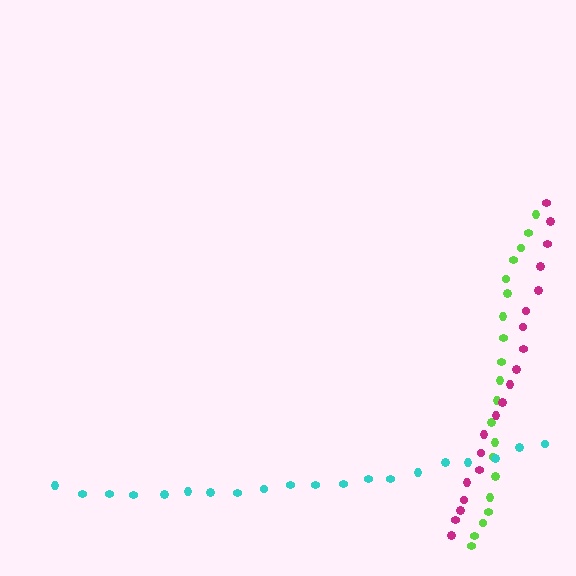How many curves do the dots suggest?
There are 3 distinct paths.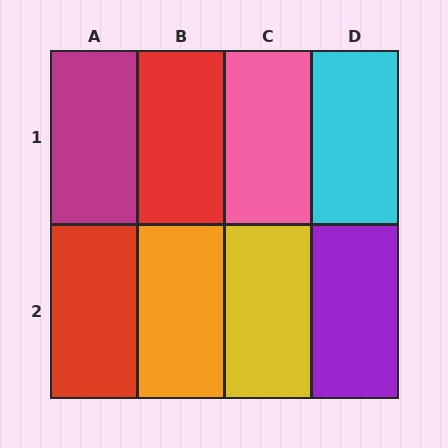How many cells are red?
2 cells are red.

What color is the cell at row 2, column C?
Yellow.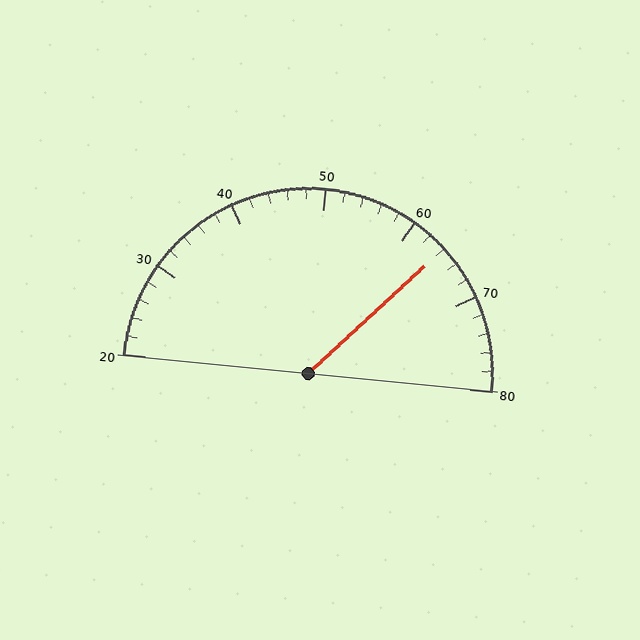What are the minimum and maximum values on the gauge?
The gauge ranges from 20 to 80.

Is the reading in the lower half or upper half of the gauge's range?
The reading is in the upper half of the range (20 to 80).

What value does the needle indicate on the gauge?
The needle indicates approximately 64.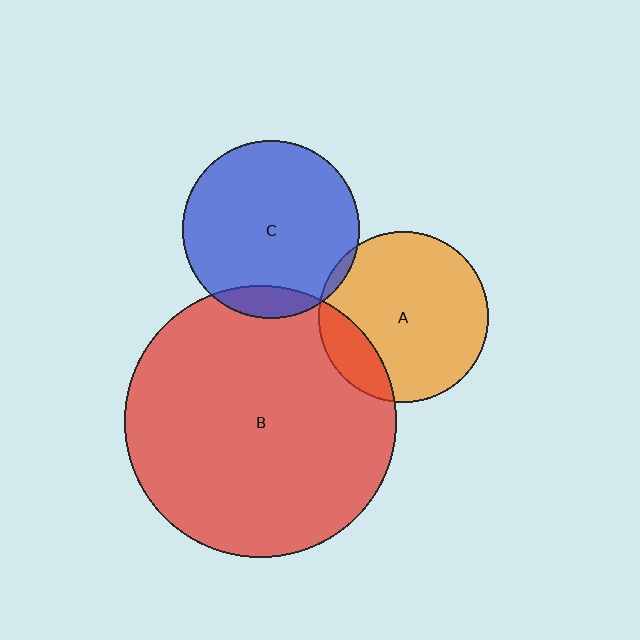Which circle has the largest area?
Circle B (red).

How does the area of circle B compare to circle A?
Approximately 2.6 times.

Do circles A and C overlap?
Yes.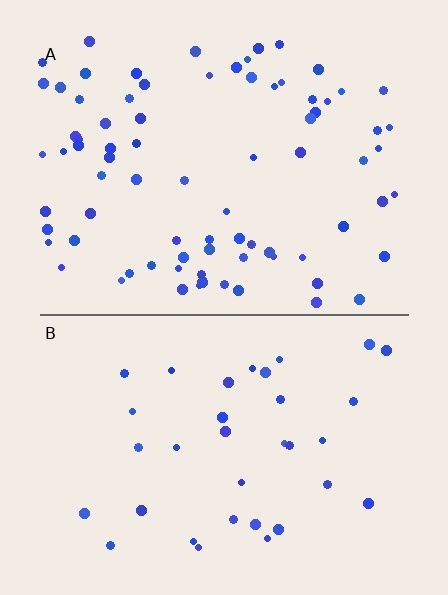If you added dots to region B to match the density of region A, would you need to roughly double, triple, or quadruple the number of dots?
Approximately double.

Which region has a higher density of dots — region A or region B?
A (the top).